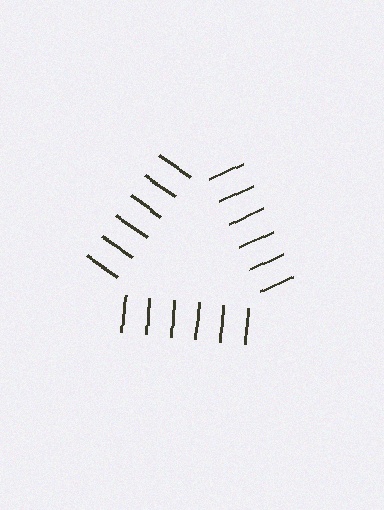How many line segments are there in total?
18 — 6 along each of the 3 edges.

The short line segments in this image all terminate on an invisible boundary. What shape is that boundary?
An illusory triangle — the line segments terminate on its edges but no continuous stroke is drawn.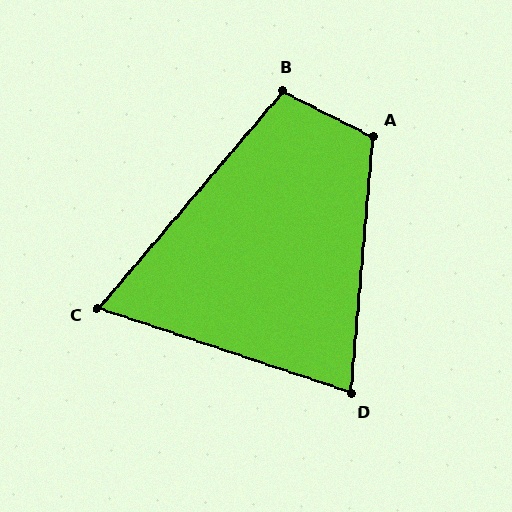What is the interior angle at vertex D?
Approximately 77 degrees (acute).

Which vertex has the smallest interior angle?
C, at approximately 68 degrees.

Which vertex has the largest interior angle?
A, at approximately 112 degrees.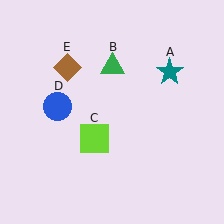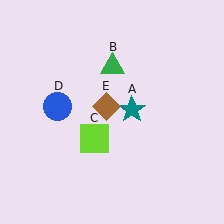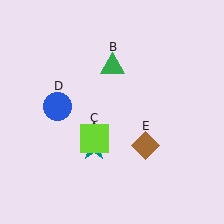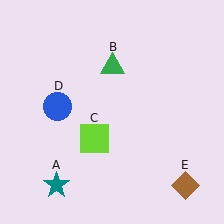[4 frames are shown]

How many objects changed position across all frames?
2 objects changed position: teal star (object A), brown diamond (object E).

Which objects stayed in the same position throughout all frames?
Green triangle (object B) and lime square (object C) and blue circle (object D) remained stationary.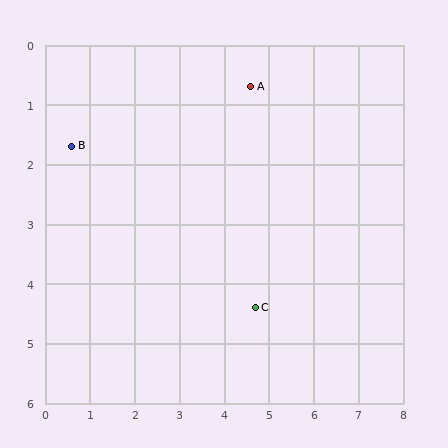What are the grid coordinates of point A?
Point A is at approximately (4.6, 0.7).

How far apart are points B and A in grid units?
Points B and A are about 4.1 grid units apart.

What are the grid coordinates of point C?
Point C is at approximately (4.7, 4.4).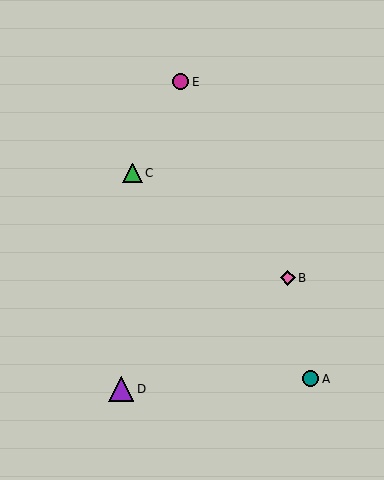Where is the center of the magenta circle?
The center of the magenta circle is at (181, 82).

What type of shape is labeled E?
Shape E is a magenta circle.